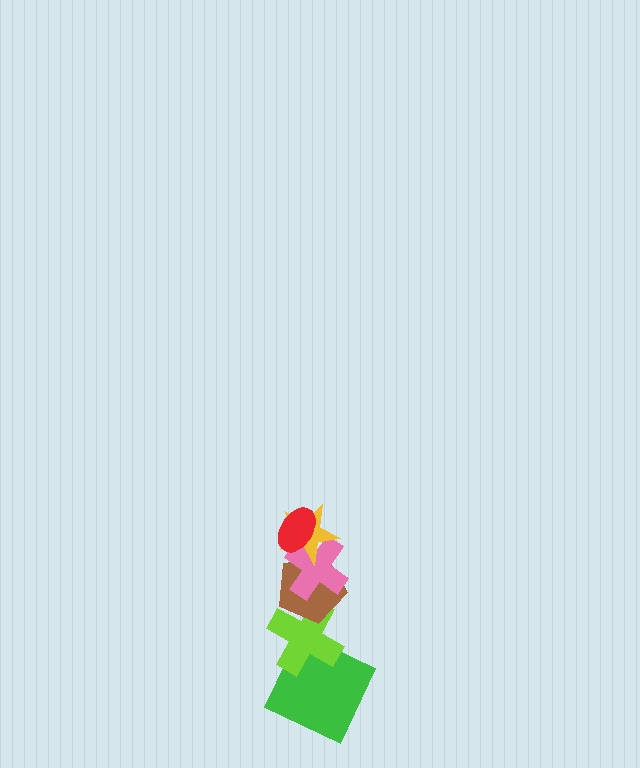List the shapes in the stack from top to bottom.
From top to bottom: the red ellipse, the yellow star, the pink cross, the brown pentagon, the lime cross, the green square.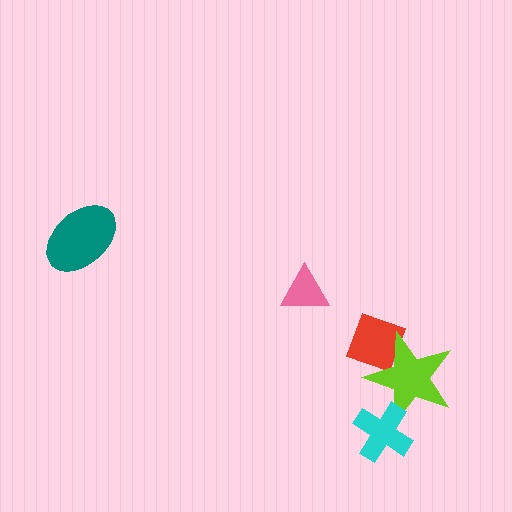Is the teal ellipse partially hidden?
No, no other shape covers it.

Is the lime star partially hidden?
Yes, it is partially covered by another shape.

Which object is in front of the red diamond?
The lime star is in front of the red diamond.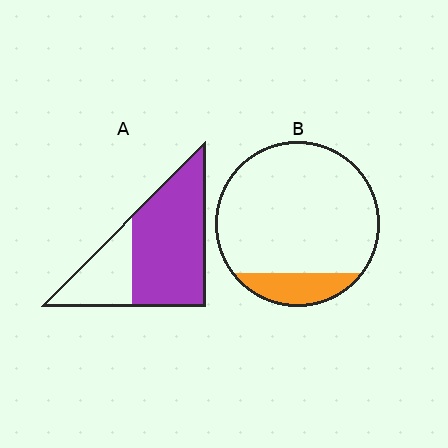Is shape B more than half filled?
No.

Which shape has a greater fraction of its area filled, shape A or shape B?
Shape A.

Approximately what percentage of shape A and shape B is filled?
A is approximately 70% and B is approximately 15%.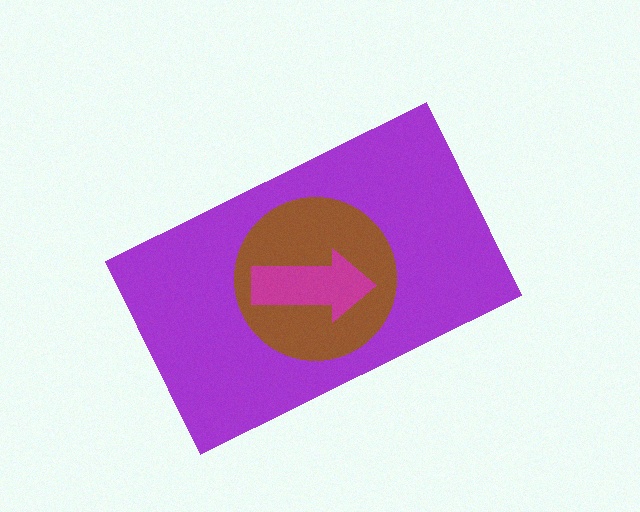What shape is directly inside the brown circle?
The magenta arrow.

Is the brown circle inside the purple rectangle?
Yes.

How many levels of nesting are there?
3.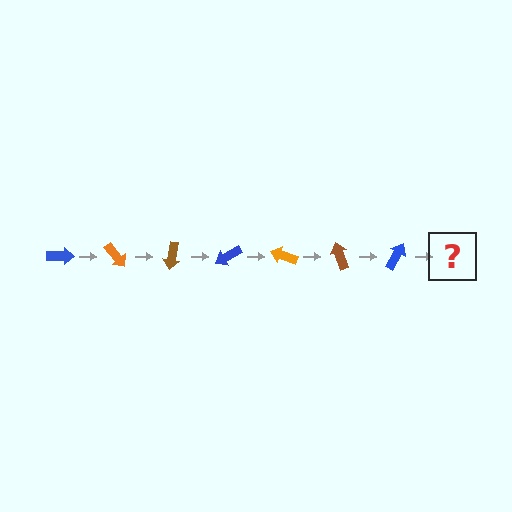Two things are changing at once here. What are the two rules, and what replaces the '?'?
The two rules are that it rotates 50 degrees each step and the color cycles through blue, orange, and brown. The '?' should be an orange arrow, rotated 350 degrees from the start.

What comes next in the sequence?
The next element should be an orange arrow, rotated 350 degrees from the start.